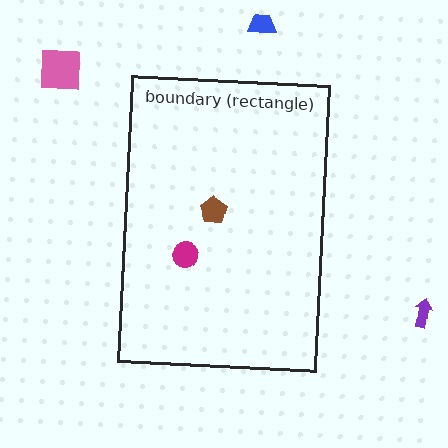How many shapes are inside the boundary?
2 inside, 3 outside.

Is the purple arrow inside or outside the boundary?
Outside.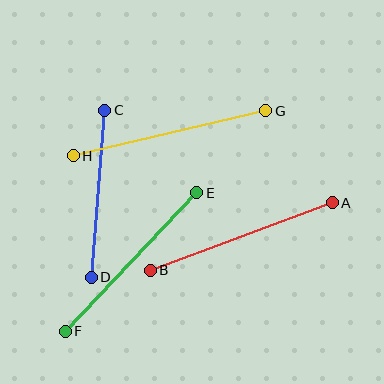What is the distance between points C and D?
The distance is approximately 167 pixels.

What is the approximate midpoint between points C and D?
The midpoint is at approximately (98, 194) pixels.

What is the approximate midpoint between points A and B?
The midpoint is at approximately (241, 237) pixels.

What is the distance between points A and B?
The distance is approximately 194 pixels.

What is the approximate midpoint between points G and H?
The midpoint is at approximately (170, 133) pixels.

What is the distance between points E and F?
The distance is approximately 191 pixels.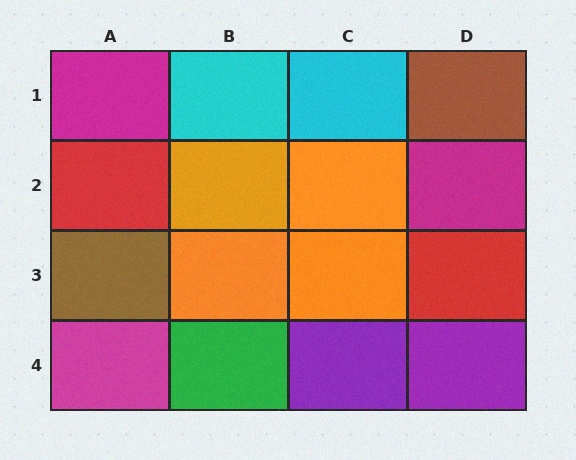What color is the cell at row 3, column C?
Orange.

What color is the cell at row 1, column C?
Cyan.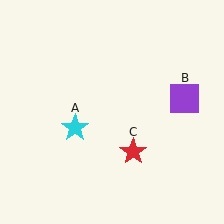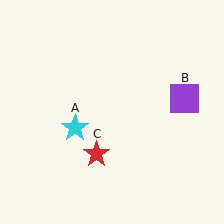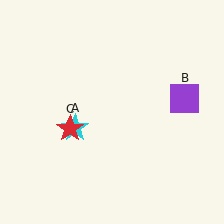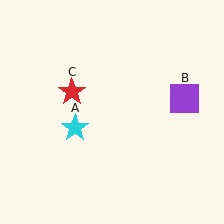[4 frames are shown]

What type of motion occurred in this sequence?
The red star (object C) rotated clockwise around the center of the scene.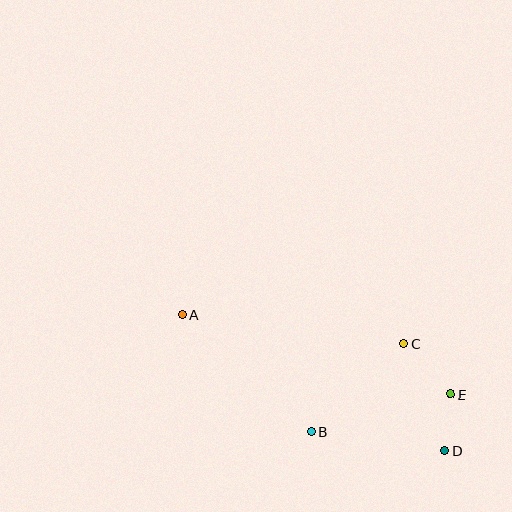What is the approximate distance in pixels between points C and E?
The distance between C and E is approximately 68 pixels.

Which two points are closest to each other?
Points D and E are closest to each other.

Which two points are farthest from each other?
Points A and D are farthest from each other.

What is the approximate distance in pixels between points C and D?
The distance between C and D is approximately 114 pixels.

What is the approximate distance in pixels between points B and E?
The distance between B and E is approximately 144 pixels.